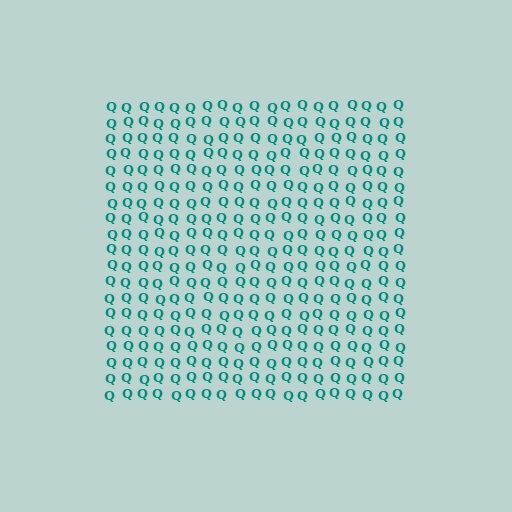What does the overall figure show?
The overall figure shows a square.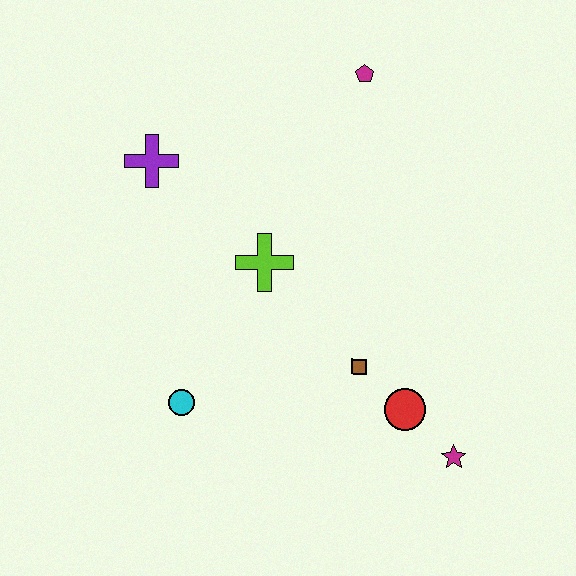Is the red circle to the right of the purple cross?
Yes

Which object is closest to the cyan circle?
The lime cross is closest to the cyan circle.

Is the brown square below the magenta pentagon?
Yes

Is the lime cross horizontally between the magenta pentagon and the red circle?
No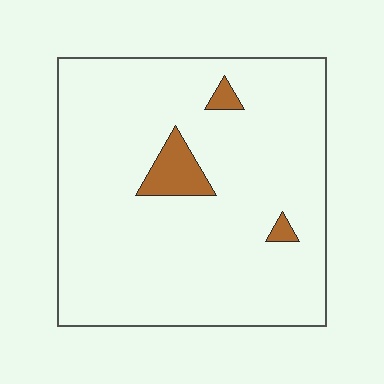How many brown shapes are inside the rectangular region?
3.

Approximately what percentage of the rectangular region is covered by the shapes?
Approximately 5%.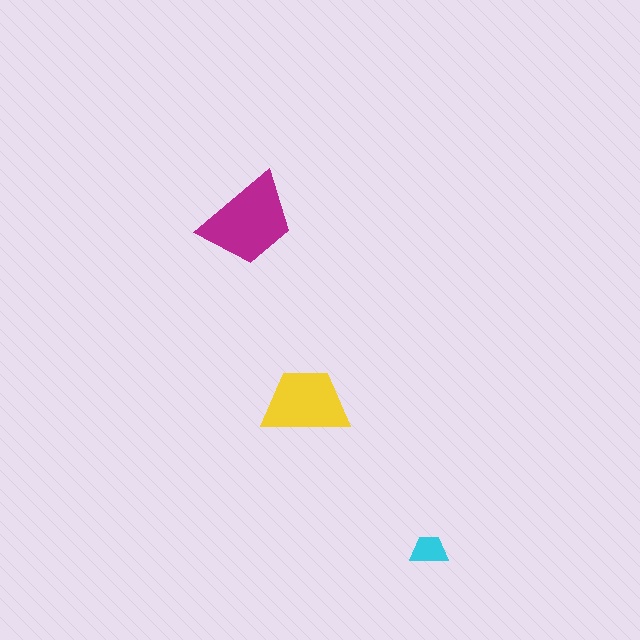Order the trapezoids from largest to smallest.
the magenta one, the yellow one, the cyan one.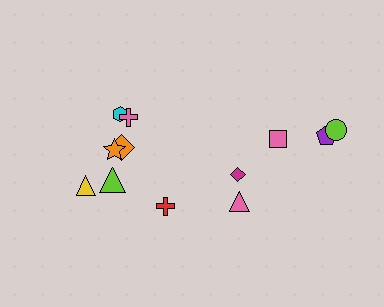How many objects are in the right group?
There are 5 objects.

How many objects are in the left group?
There are 7 objects.